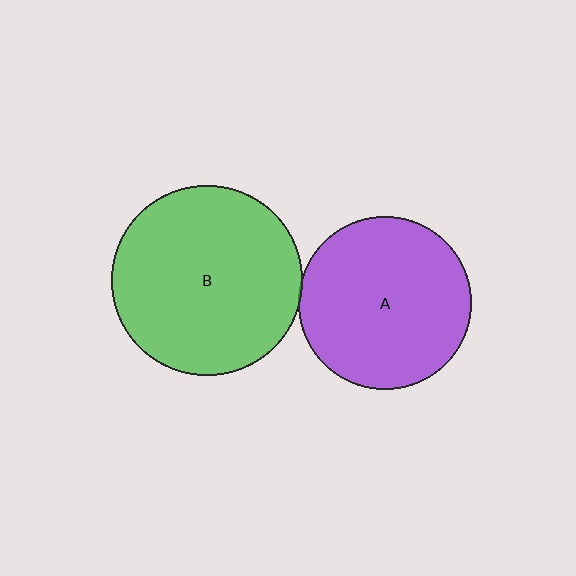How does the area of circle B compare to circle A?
Approximately 1.2 times.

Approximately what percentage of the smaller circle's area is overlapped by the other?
Approximately 5%.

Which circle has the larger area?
Circle B (green).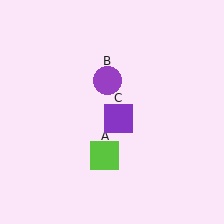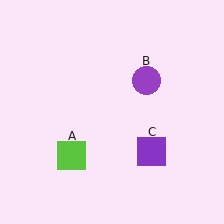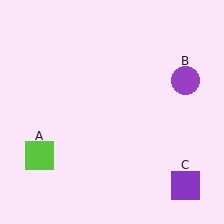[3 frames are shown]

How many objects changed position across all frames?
3 objects changed position: lime square (object A), purple circle (object B), purple square (object C).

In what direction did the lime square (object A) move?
The lime square (object A) moved left.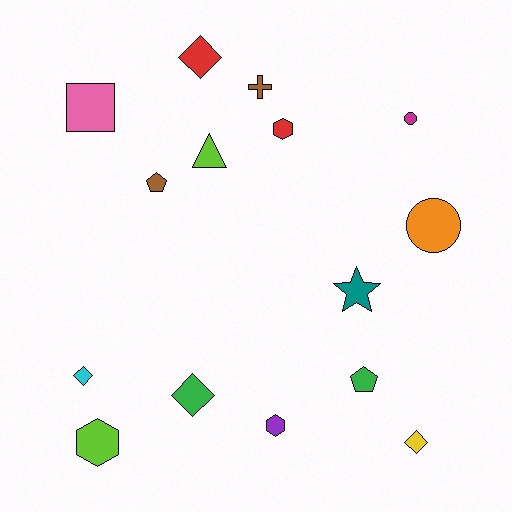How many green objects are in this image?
There are 2 green objects.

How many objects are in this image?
There are 15 objects.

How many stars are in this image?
There is 1 star.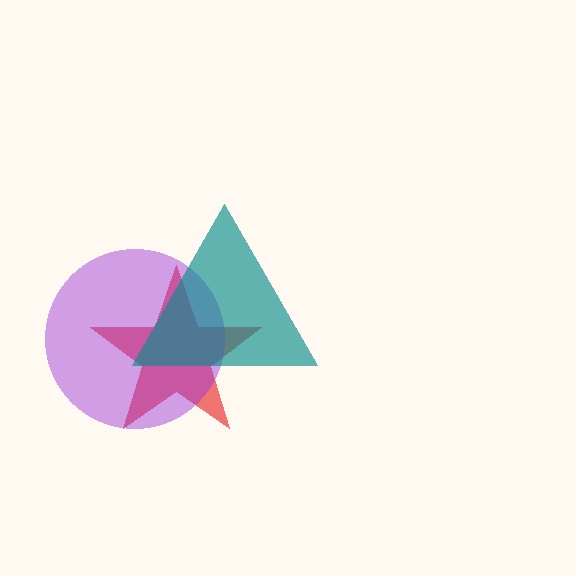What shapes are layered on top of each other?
The layered shapes are: a red star, a purple circle, a teal triangle.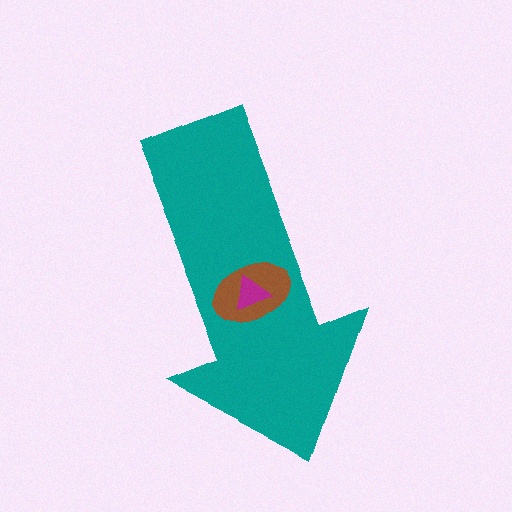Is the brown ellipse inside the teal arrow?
Yes.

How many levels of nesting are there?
3.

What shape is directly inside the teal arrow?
The brown ellipse.